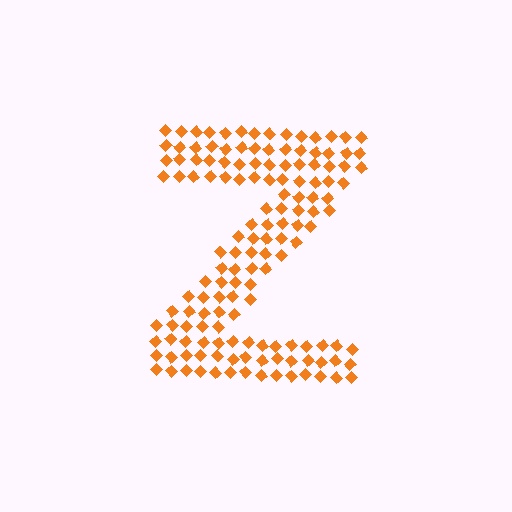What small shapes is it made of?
It is made of small diamonds.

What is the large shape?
The large shape is the letter Z.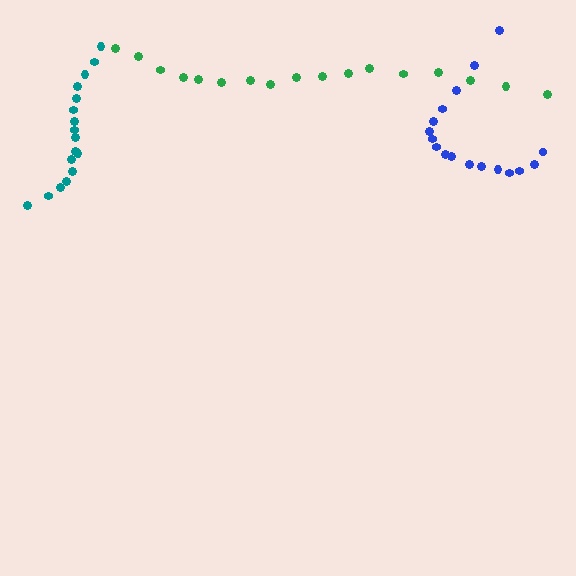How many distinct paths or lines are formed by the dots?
There are 3 distinct paths.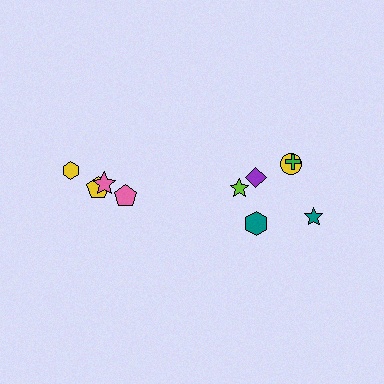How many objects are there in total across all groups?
There are 10 objects.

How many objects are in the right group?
There are 6 objects.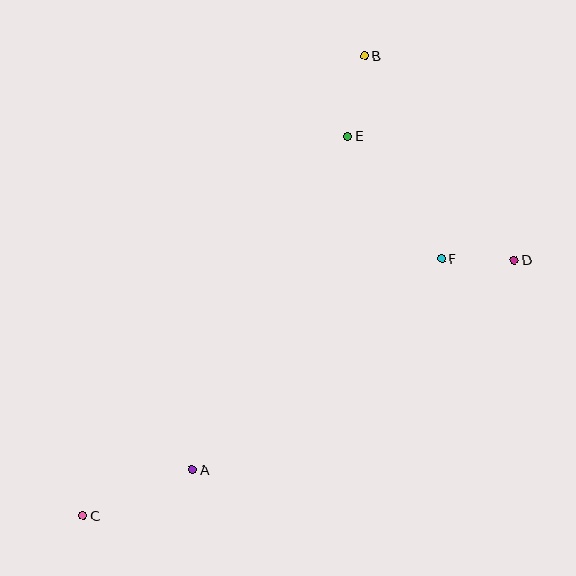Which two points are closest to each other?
Points D and F are closest to each other.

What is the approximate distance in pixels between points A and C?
The distance between A and C is approximately 118 pixels.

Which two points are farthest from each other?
Points B and C are farthest from each other.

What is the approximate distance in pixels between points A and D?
The distance between A and D is approximately 384 pixels.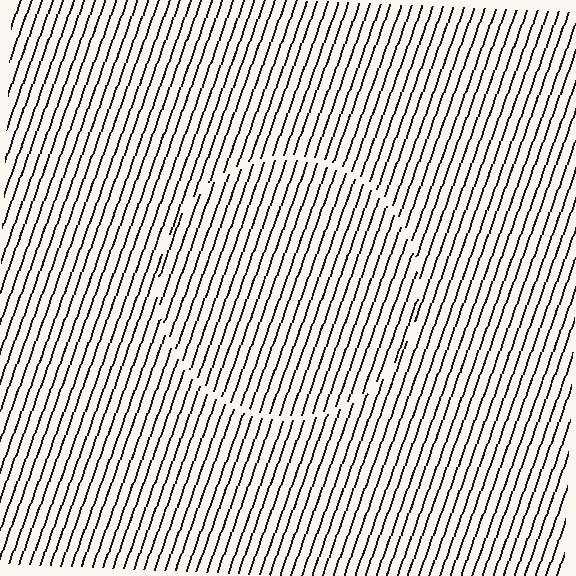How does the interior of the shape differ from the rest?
The interior of the shape contains the same grating, shifted by half a period — the contour is defined by the phase discontinuity where line-ends from the inner and outer gratings abut.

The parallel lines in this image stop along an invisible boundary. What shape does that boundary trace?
An illusory circle. The interior of the shape contains the same grating, shifted by half a period — the contour is defined by the phase discontinuity where line-ends from the inner and outer gratings abut.